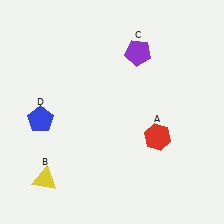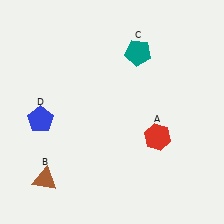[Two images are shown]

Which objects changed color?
B changed from yellow to brown. C changed from purple to teal.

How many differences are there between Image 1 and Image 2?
There are 2 differences between the two images.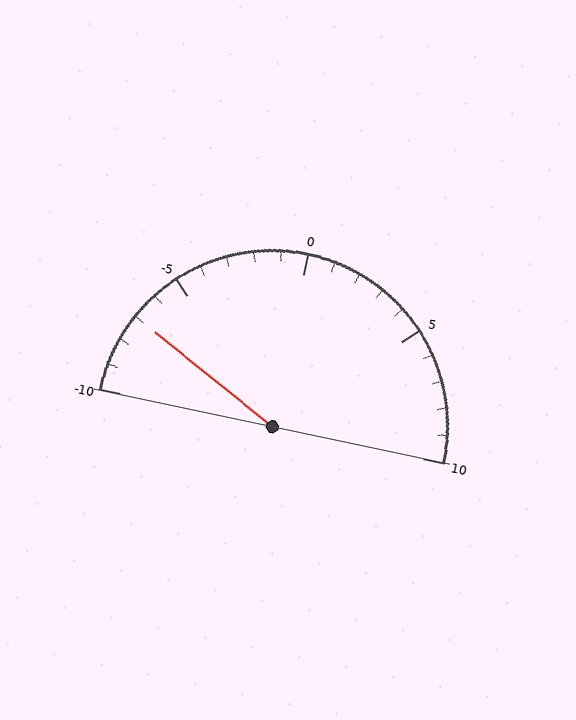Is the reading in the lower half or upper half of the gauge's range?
The reading is in the lower half of the range (-10 to 10).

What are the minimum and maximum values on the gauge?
The gauge ranges from -10 to 10.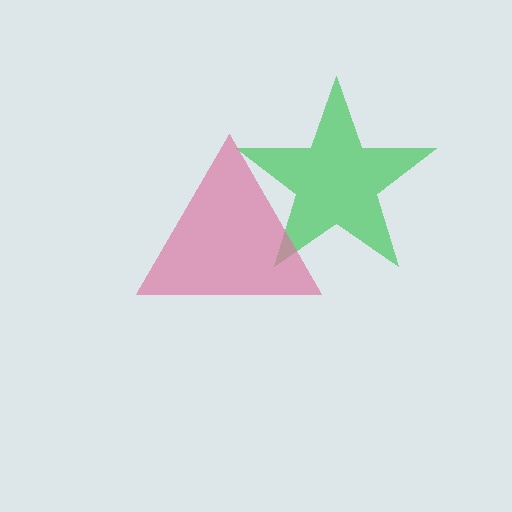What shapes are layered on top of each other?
The layered shapes are: a green star, a pink triangle.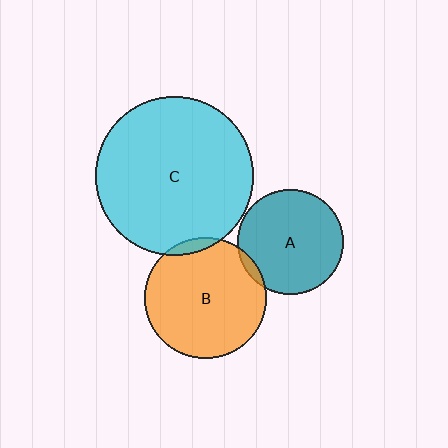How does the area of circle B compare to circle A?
Approximately 1.3 times.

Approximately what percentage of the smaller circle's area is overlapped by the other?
Approximately 5%.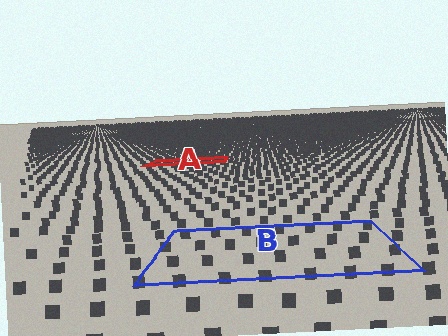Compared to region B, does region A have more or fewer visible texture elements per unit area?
Region A has more texture elements per unit area — they are packed more densely because it is farther away.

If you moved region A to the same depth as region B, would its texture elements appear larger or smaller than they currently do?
They would appear larger. At a closer depth, the same texture elements are projected at a bigger on-screen size.